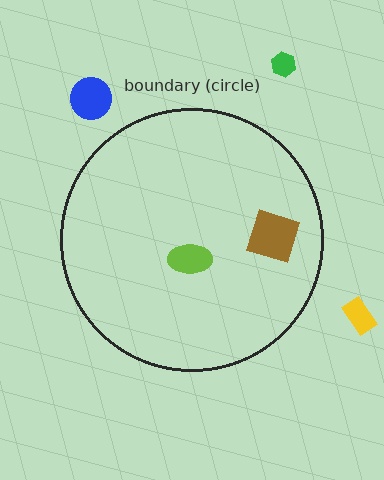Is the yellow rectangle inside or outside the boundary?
Outside.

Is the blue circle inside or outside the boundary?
Outside.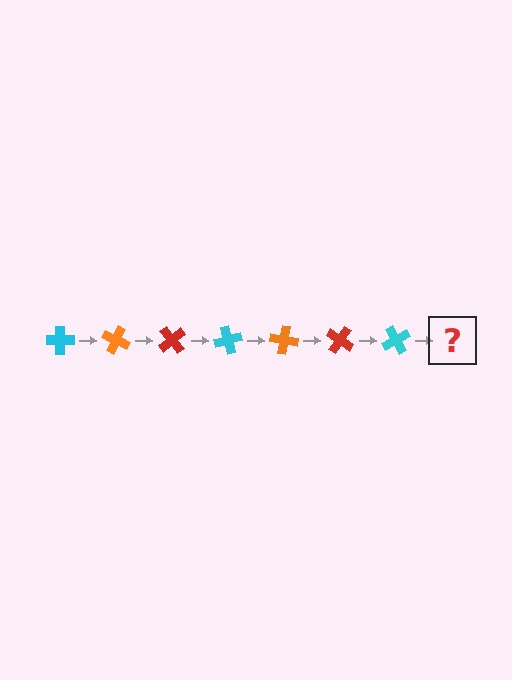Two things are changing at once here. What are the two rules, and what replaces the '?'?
The two rules are that it rotates 25 degrees each step and the color cycles through cyan, orange, and red. The '?' should be an orange cross, rotated 175 degrees from the start.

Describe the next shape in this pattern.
It should be an orange cross, rotated 175 degrees from the start.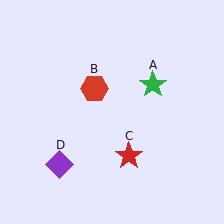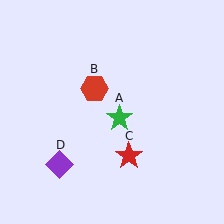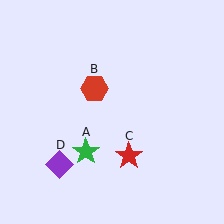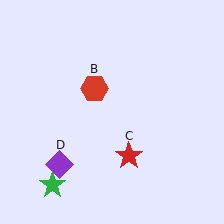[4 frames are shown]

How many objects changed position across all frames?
1 object changed position: green star (object A).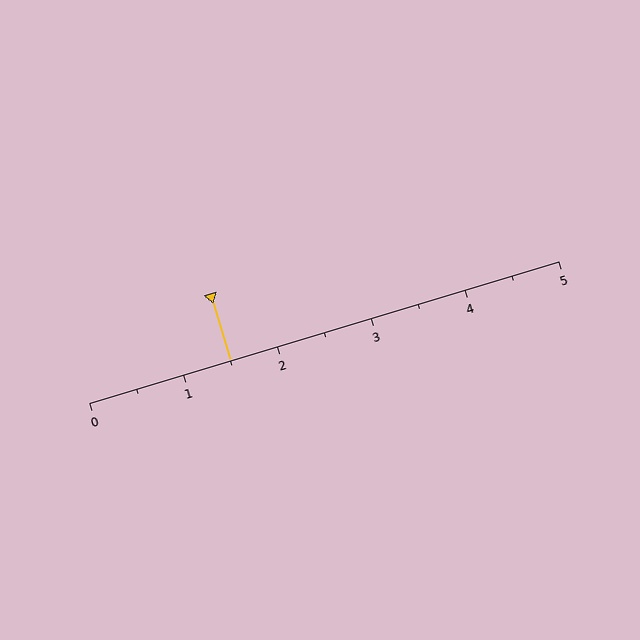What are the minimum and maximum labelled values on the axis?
The axis runs from 0 to 5.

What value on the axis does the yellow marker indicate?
The marker indicates approximately 1.5.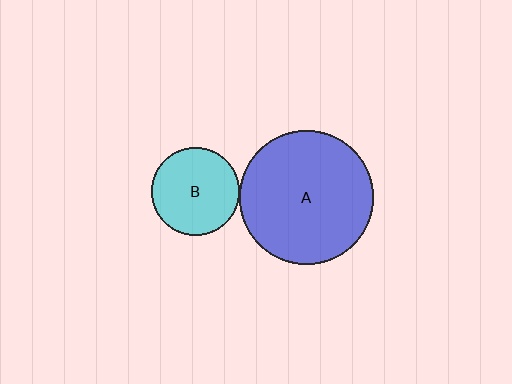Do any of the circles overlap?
No, none of the circles overlap.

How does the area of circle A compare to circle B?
Approximately 2.3 times.